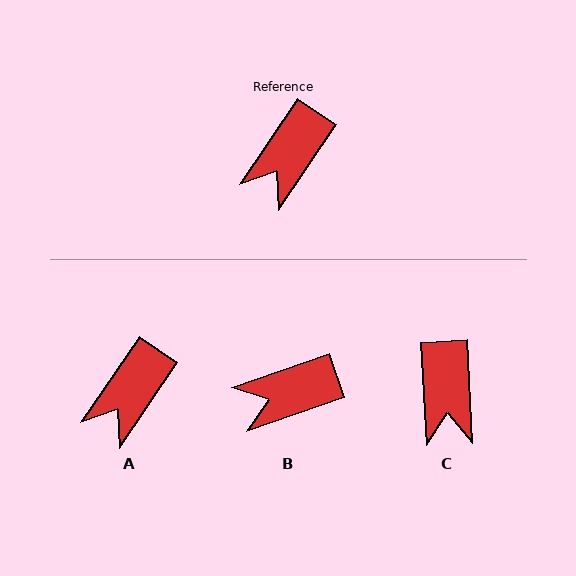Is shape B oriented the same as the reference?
No, it is off by about 37 degrees.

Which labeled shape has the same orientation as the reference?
A.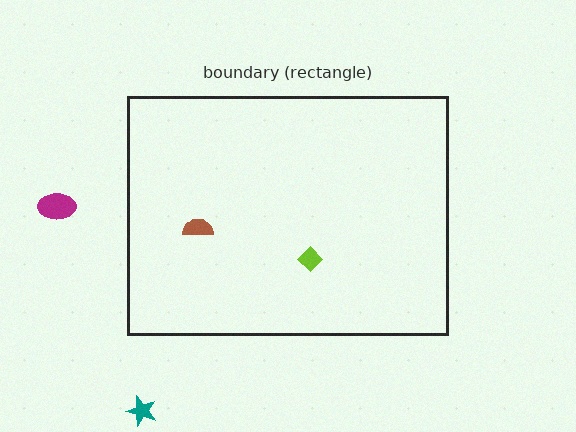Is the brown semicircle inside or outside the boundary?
Inside.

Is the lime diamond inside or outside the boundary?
Inside.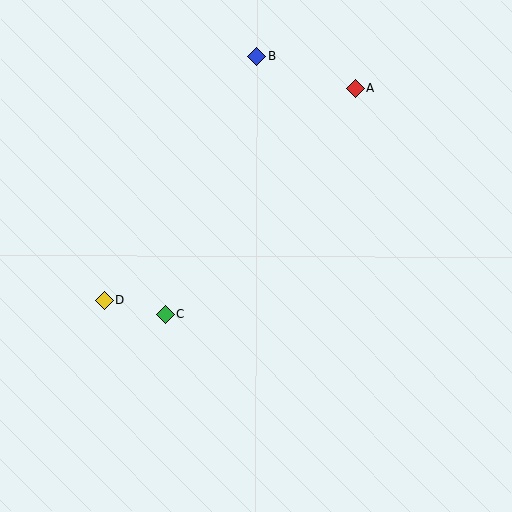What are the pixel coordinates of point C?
Point C is at (165, 314).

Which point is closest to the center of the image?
Point C at (165, 314) is closest to the center.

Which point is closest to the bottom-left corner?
Point D is closest to the bottom-left corner.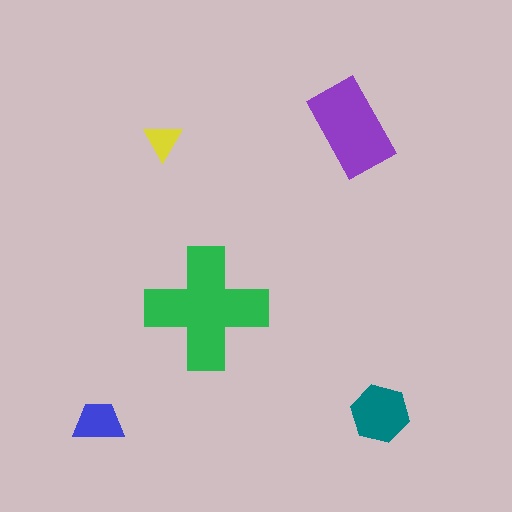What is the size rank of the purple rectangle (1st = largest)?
2nd.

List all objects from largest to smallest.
The green cross, the purple rectangle, the teal hexagon, the blue trapezoid, the yellow triangle.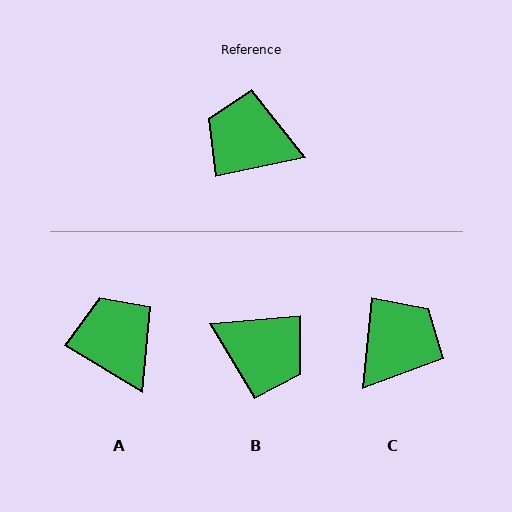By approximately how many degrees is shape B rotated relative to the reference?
Approximately 173 degrees counter-clockwise.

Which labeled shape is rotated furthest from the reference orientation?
B, about 173 degrees away.